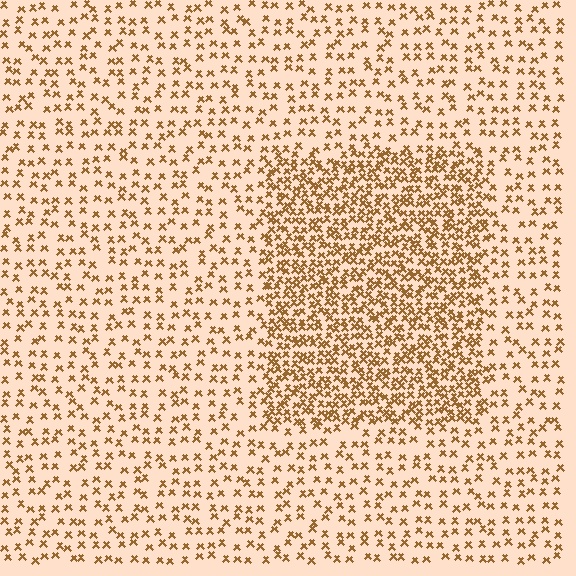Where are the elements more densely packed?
The elements are more densely packed inside the rectangle boundary.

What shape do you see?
I see a rectangle.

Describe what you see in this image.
The image contains small brown elements arranged at two different densities. A rectangle-shaped region is visible where the elements are more densely packed than the surrounding area.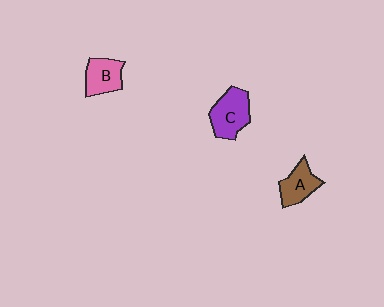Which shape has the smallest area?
Shape A (brown).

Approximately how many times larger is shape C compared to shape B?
Approximately 1.3 times.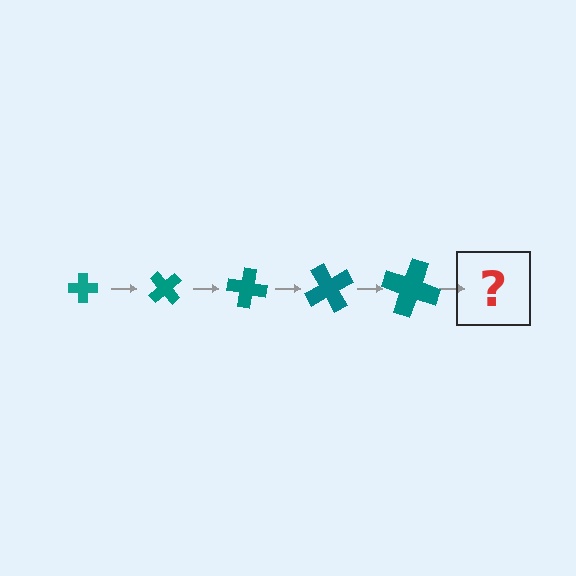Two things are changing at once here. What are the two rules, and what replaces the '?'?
The two rules are that the cross grows larger each step and it rotates 50 degrees each step. The '?' should be a cross, larger than the previous one and rotated 250 degrees from the start.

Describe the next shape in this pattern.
It should be a cross, larger than the previous one and rotated 250 degrees from the start.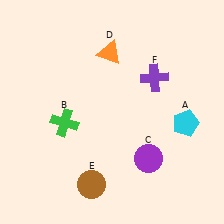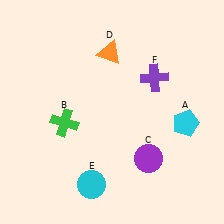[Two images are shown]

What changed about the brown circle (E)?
In Image 1, E is brown. In Image 2, it changed to cyan.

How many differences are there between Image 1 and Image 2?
There is 1 difference between the two images.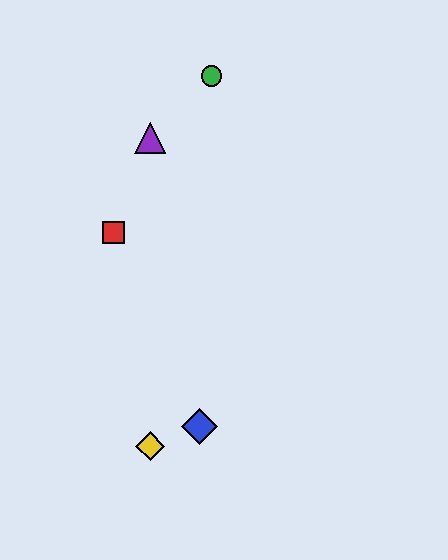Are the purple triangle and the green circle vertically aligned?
No, the purple triangle is at x≈150 and the green circle is at x≈211.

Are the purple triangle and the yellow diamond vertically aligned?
Yes, both are at x≈150.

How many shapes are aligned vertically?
2 shapes (the yellow diamond, the purple triangle) are aligned vertically.